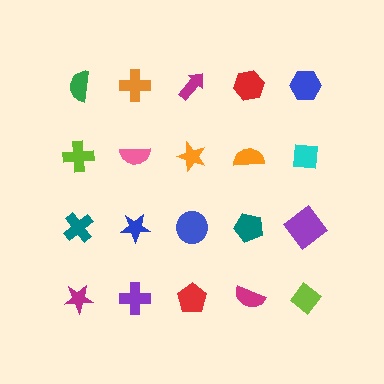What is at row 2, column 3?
An orange star.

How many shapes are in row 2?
5 shapes.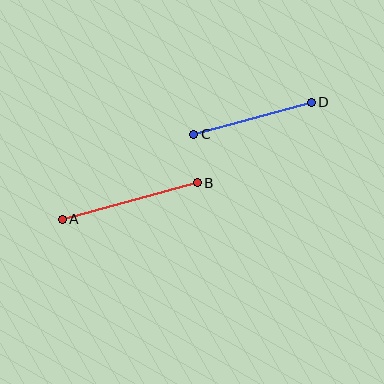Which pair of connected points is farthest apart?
Points A and B are farthest apart.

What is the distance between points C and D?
The distance is approximately 122 pixels.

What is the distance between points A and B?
The distance is approximately 140 pixels.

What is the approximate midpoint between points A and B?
The midpoint is at approximately (130, 201) pixels.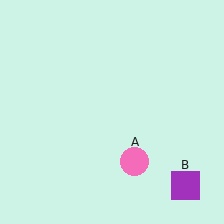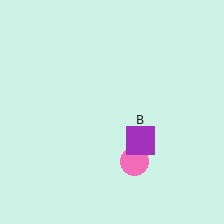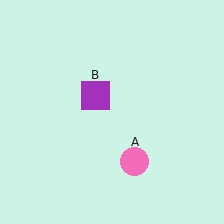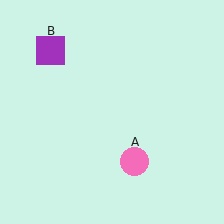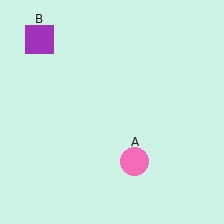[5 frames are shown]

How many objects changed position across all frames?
1 object changed position: purple square (object B).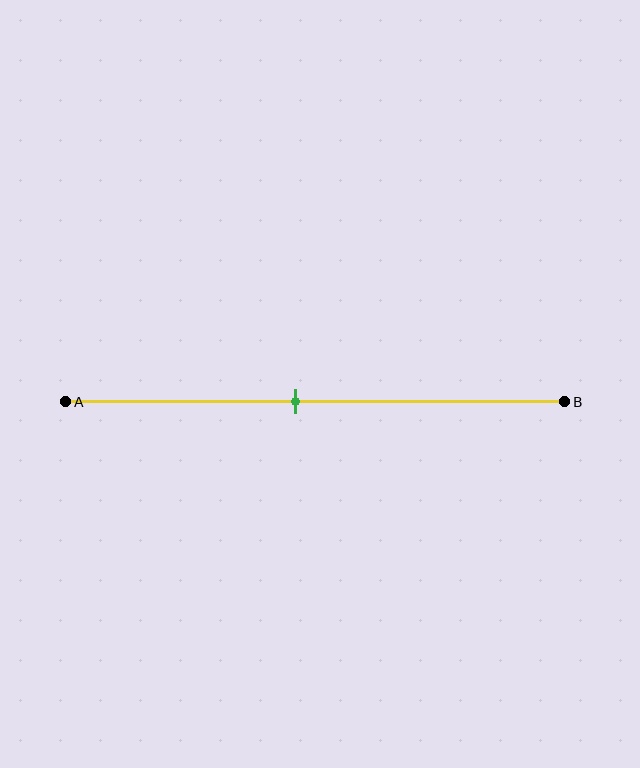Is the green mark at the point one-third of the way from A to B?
No, the mark is at about 45% from A, not at the 33% one-third point.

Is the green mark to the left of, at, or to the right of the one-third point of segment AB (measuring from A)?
The green mark is to the right of the one-third point of segment AB.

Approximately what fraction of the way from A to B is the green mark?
The green mark is approximately 45% of the way from A to B.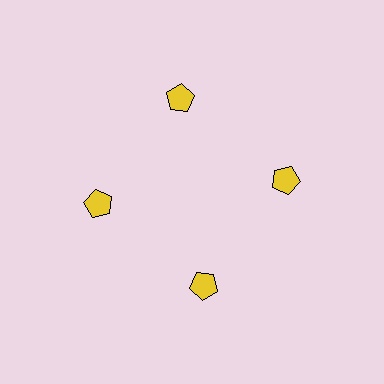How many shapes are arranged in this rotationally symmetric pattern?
There are 4 shapes, arranged in 4 groups of 1.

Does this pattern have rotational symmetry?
Yes, this pattern has 4-fold rotational symmetry. It looks the same after rotating 90 degrees around the center.